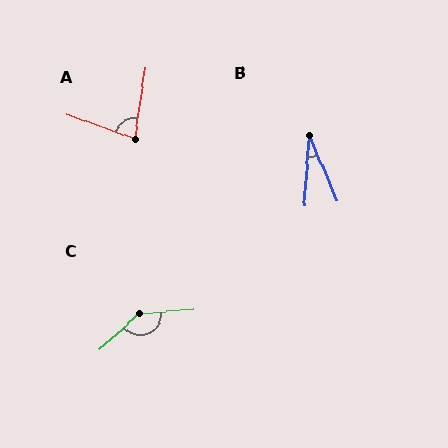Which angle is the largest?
C, at approximately 143 degrees.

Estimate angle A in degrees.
Approximately 78 degrees.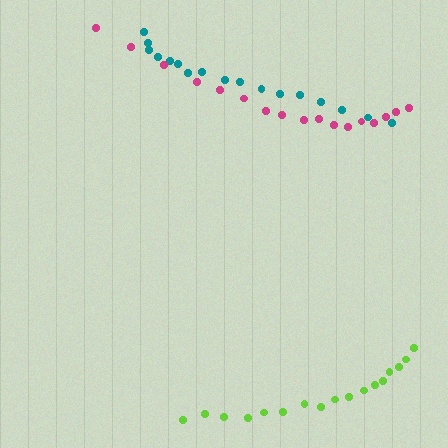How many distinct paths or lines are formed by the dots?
There are 3 distinct paths.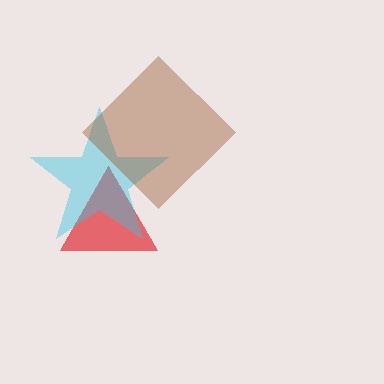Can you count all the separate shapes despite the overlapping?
Yes, there are 3 separate shapes.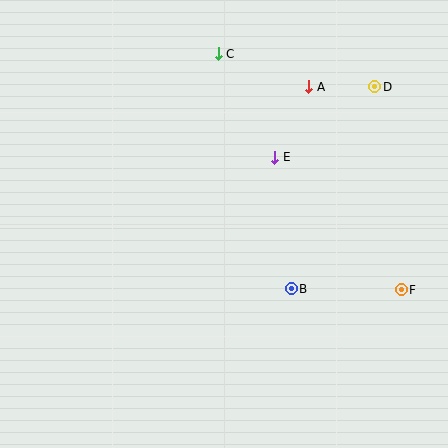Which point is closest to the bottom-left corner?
Point B is closest to the bottom-left corner.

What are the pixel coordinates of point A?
Point A is at (309, 87).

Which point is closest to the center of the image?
Point E at (275, 157) is closest to the center.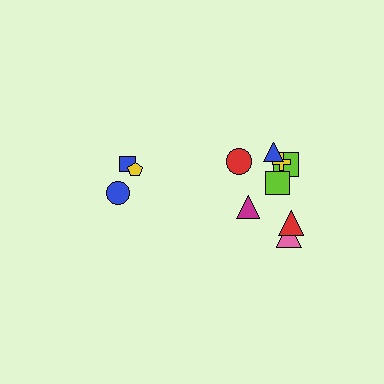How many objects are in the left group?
There are 3 objects.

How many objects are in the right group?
There are 8 objects.